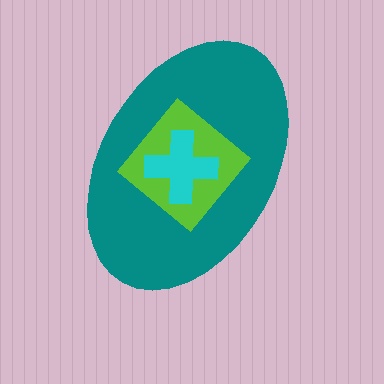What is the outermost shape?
The teal ellipse.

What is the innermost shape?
The cyan cross.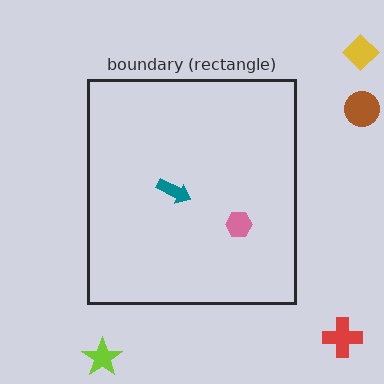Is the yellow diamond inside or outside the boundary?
Outside.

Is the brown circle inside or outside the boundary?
Outside.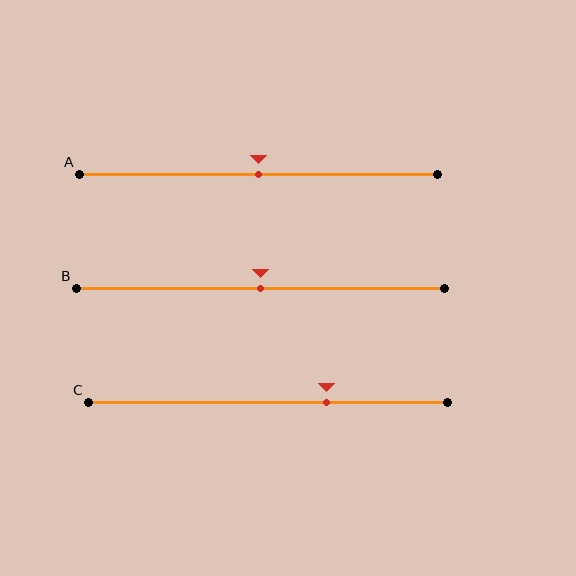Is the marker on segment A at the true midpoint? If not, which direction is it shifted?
Yes, the marker on segment A is at the true midpoint.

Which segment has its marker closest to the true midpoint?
Segment A has its marker closest to the true midpoint.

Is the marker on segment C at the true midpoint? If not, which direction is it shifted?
No, the marker on segment C is shifted to the right by about 16% of the segment length.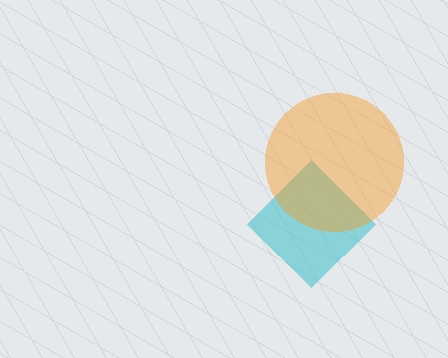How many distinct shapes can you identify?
There are 2 distinct shapes: a cyan diamond, an orange circle.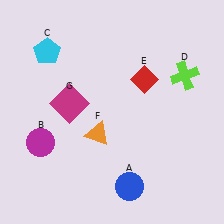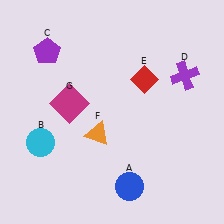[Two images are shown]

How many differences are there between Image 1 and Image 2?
There are 3 differences between the two images.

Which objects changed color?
B changed from magenta to cyan. C changed from cyan to purple. D changed from lime to purple.